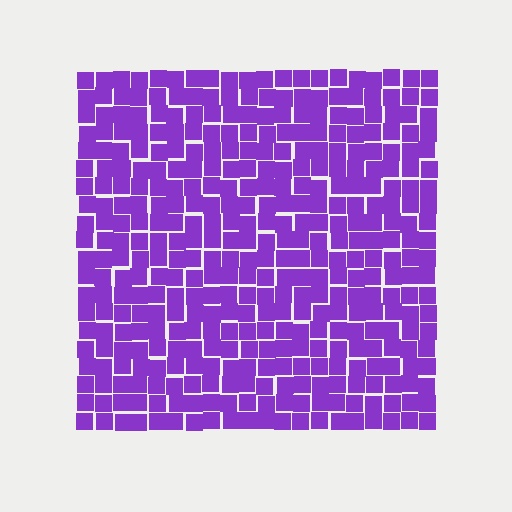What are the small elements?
The small elements are squares.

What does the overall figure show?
The overall figure shows a square.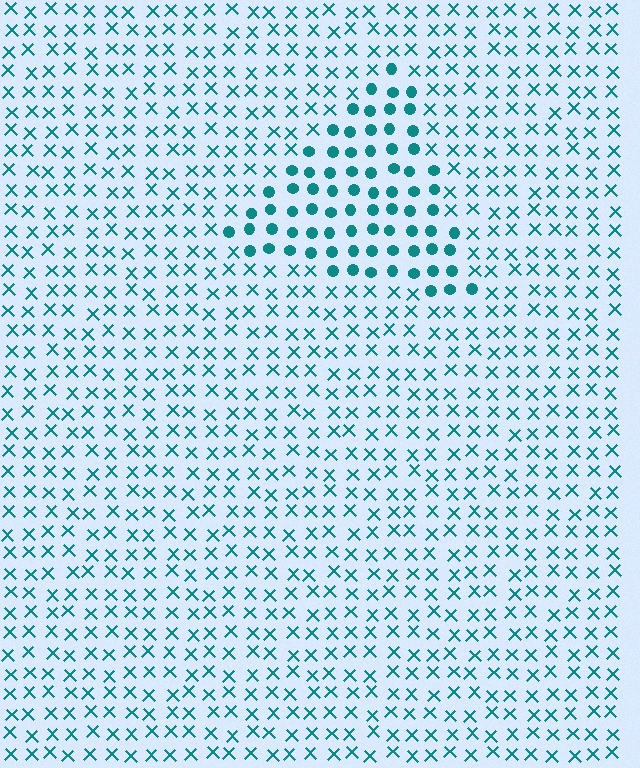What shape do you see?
I see a triangle.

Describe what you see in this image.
The image is filled with small teal elements arranged in a uniform grid. A triangle-shaped region contains circles, while the surrounding area contains X marks. The boundary is defined purely by the change in element shape.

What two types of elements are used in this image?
The image uses circles inside the triangle region and X marks outside it.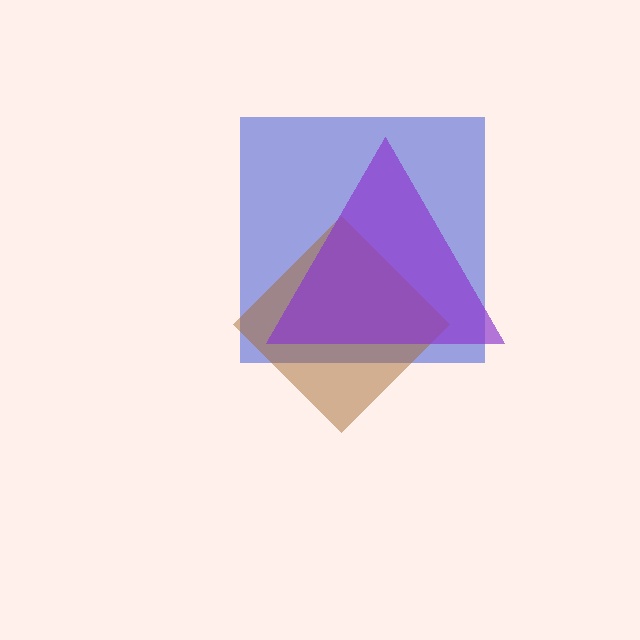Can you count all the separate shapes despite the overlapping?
Yes, there are 3 separate shapes.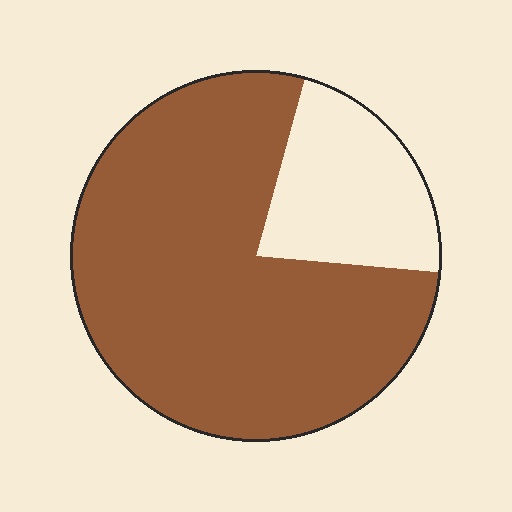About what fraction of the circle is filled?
About four fifths (4/5).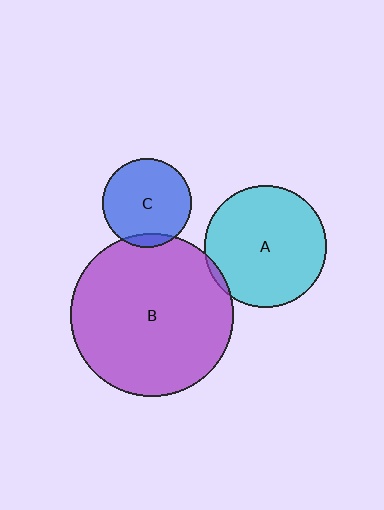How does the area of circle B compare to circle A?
Approximately 1.8 times.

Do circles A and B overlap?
Yes.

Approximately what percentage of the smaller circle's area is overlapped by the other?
Approximately 5%.